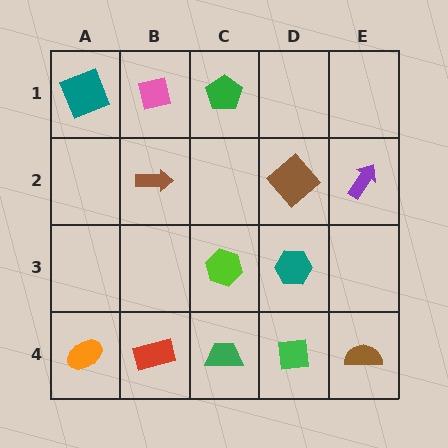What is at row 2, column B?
A brown arrow.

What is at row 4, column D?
A green square.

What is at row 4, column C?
A green trapezoid.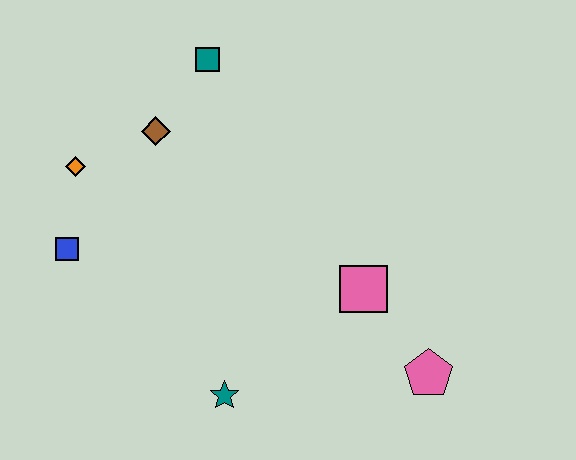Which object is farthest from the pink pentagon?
The orange diamond is farthest from the pink pentagon.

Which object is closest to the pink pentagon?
The pink square is closest to the pink pentagon.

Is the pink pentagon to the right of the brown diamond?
Yes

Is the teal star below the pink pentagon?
Yes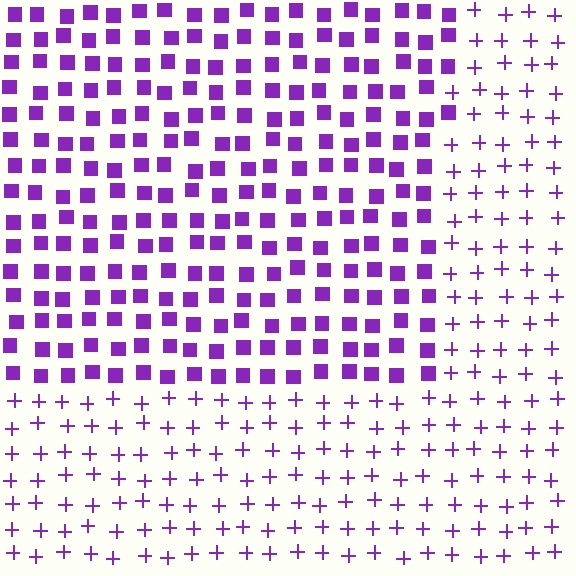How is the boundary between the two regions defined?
The boundary is defined by a change in element shape: squares inside vs. plus signs outside. All elements share the same color and spacing.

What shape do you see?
I see a rectangle.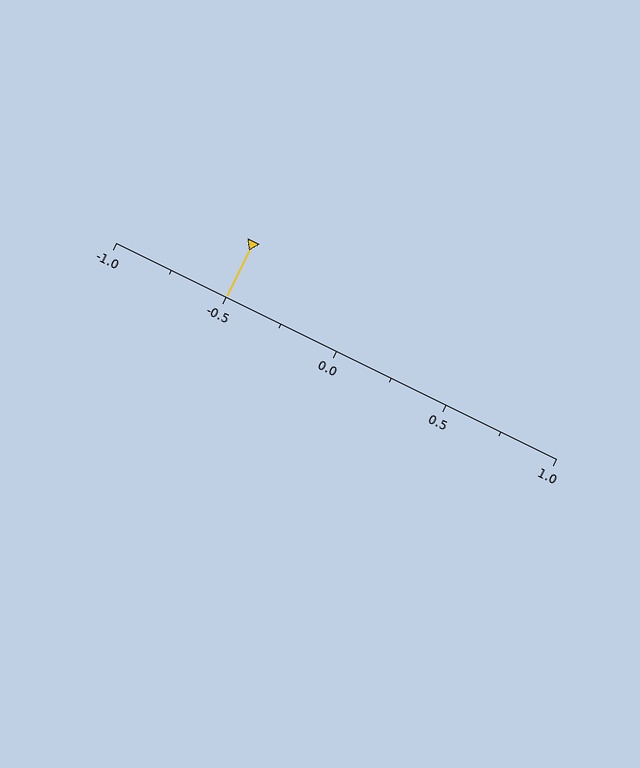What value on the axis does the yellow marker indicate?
The marker indicates approximately -0.5.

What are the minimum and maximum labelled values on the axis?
The axis runs from -1.0 to 1.0.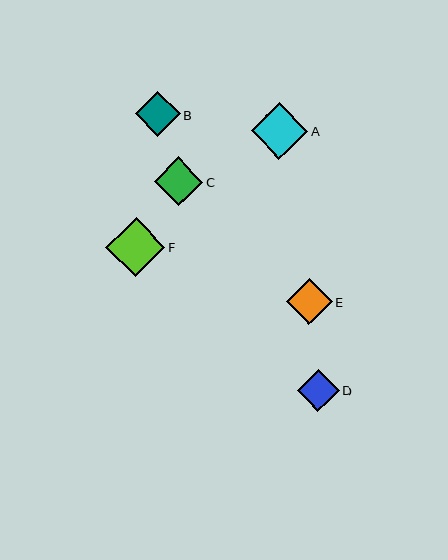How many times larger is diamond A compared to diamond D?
Diamond A is approximately 1.3 times the size of diamond D.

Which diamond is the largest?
Diamond F is the largest with a size of approximately 59 pixels.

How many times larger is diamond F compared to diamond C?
Diamond F is approximately 1.2 times the size of diamond C.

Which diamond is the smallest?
Diamond D is the smallest with a size of approximately 42 pixels.